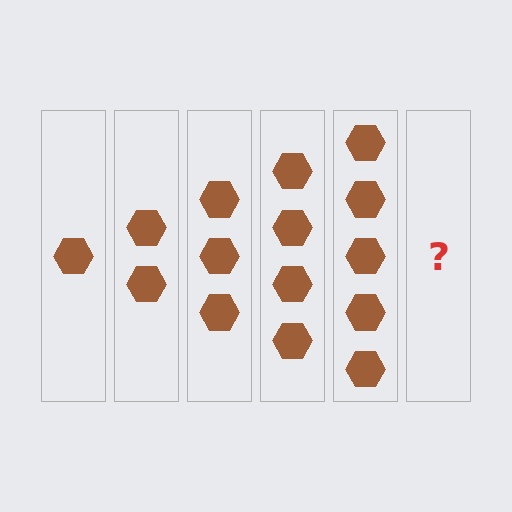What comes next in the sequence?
The next element should be 6 hexagons.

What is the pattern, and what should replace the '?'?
The pattern is that each step adds one more hexagon. The '?' should be 6 hexagons.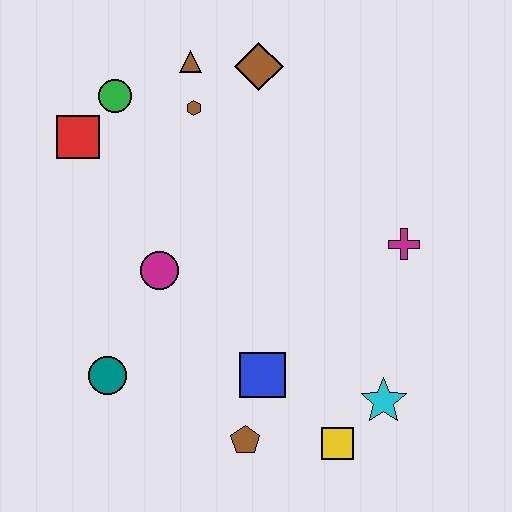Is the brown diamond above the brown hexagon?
Yes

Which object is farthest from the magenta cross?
The red square is farthest from the magenta cross.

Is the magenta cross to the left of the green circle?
No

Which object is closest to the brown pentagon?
The blue square is closest to the brown pentagon.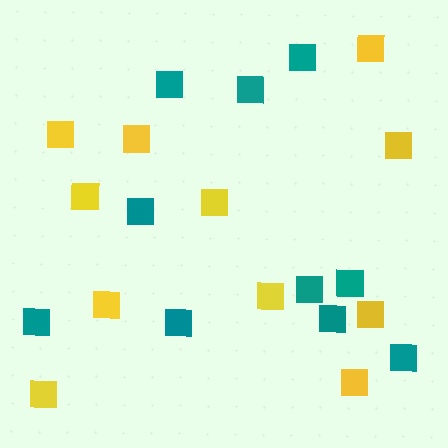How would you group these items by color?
There are 2 groups: one group of teal squares (10) and one group of yellow squares (11).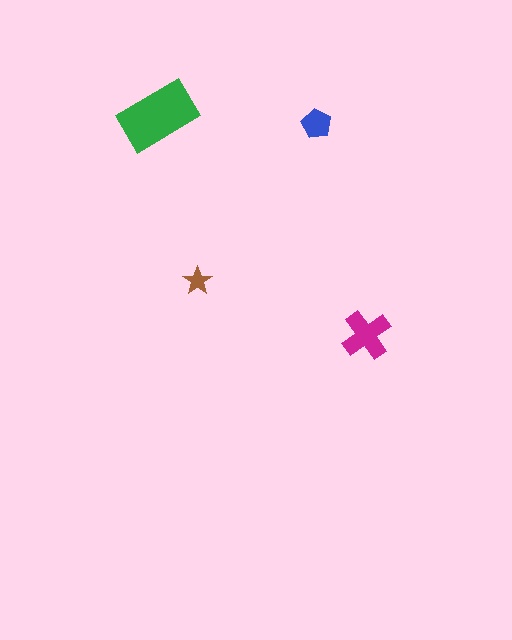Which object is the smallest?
The brown star.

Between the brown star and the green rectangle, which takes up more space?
The green rectangle.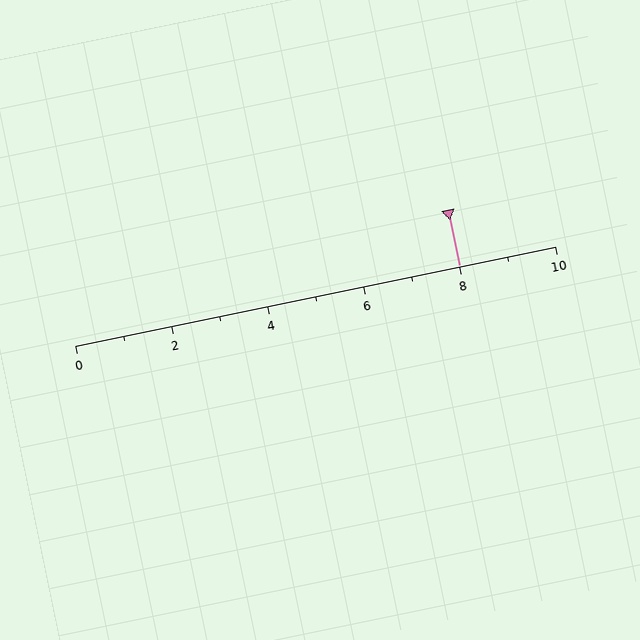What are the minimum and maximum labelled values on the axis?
The axis runs from 0 to 10.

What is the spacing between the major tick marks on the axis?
The major ticks are spaced 2 apart.